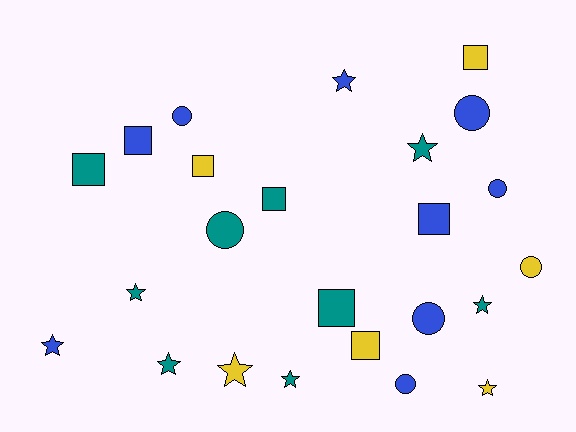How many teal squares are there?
There are 3 teal squares.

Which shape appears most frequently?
Star, with 9 objects.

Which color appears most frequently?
Teal, with 9 objects.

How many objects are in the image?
There are 24 objects.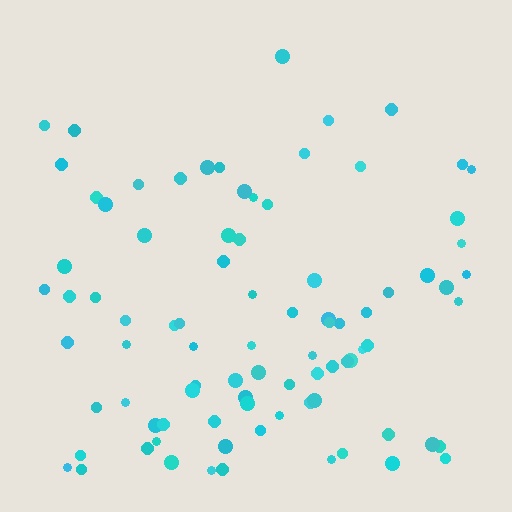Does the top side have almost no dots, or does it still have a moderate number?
Still a moderate number, just noticeably fewer than the bottom.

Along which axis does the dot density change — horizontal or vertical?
Vertical.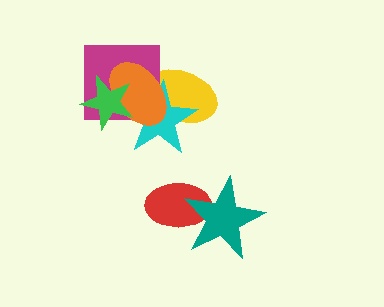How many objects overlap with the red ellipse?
1 object overlaps with the red ellipse.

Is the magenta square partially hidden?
Yes, it is partially covered by another shape.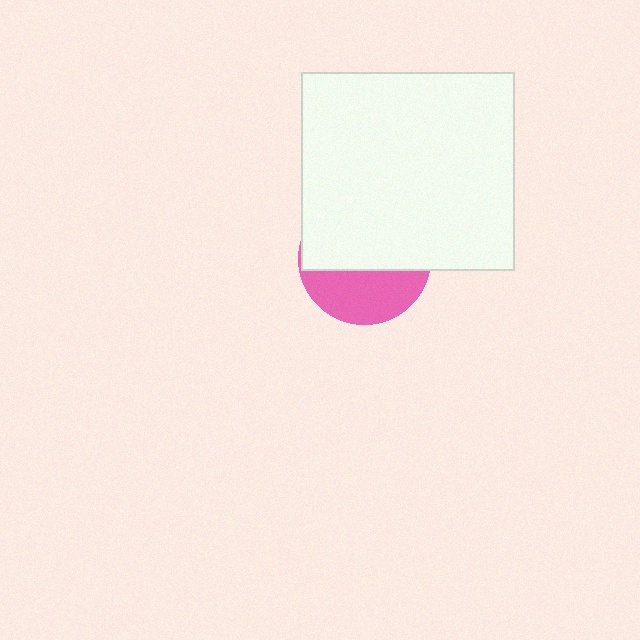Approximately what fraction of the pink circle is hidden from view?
Roughly 61% of the pink circle is hidden behind the white rectangle.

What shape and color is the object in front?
The object in front is a white rectangle.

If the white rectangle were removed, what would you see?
You would see the complete pink circle.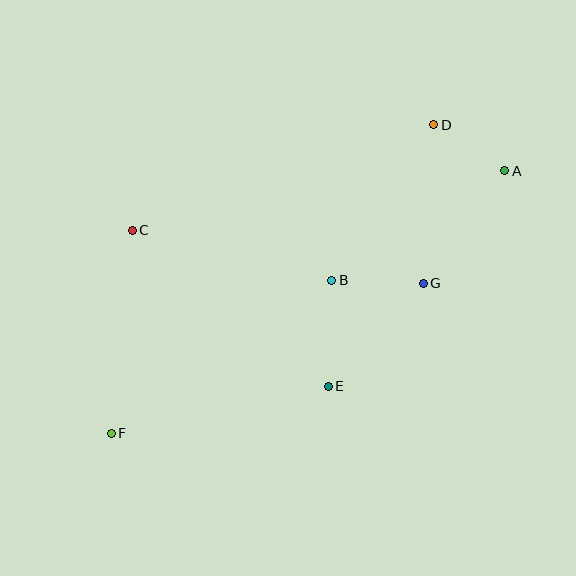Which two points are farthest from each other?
Points A and F are farthest from each other.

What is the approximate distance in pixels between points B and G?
The distance between B and G is approximately 91 pixels.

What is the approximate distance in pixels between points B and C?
The distance between B and C is approximately 206 pixels.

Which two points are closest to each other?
Points A and D are closest to each other.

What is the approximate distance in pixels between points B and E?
The distance between B and E is approximately 106 pixels.